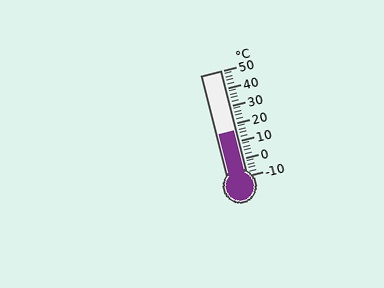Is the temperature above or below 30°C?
The temperature is below 30°C.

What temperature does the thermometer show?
The thermometer shows approximately 16°C.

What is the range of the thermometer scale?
The thermometer scale ranges from -10°C to 50°C.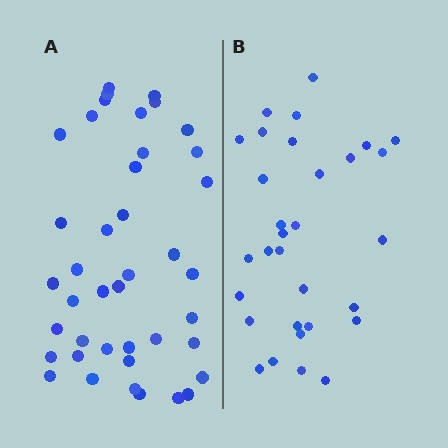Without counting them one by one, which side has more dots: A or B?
Region A (the left region) has more dots.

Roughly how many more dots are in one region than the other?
Region A has roughly 10 or so more dots than region B.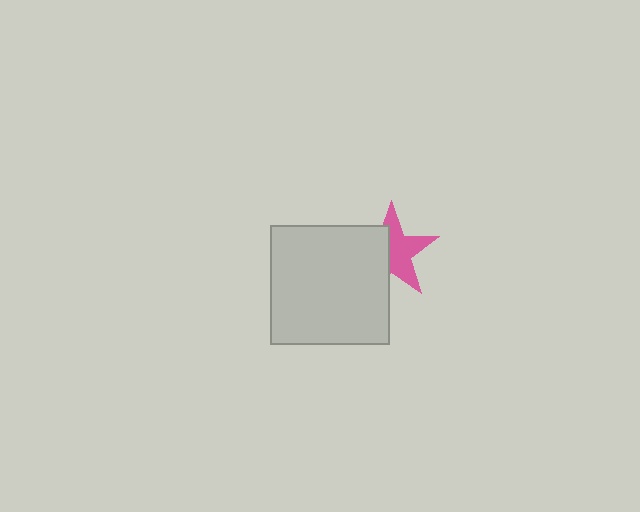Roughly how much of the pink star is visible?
About half of it is visible (roughly 56%).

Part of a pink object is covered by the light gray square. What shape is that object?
It is a star.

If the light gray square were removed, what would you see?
You would see the complete pink star.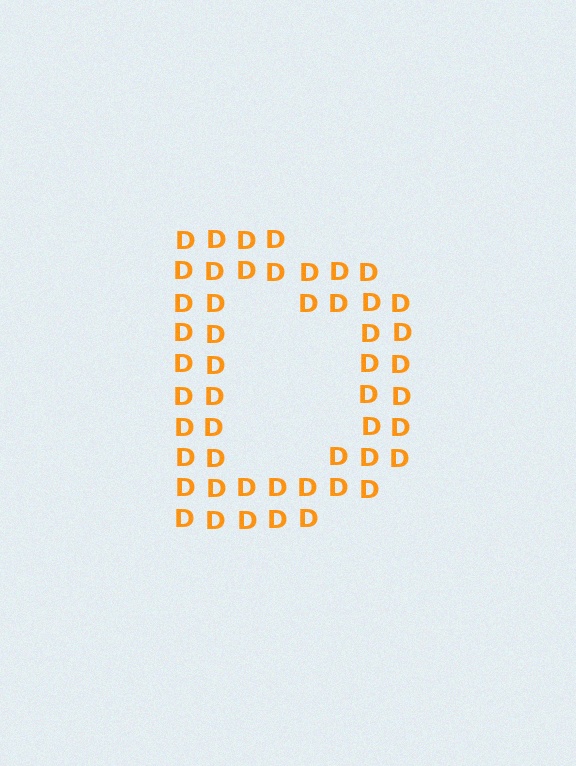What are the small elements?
The small elements are letter D's.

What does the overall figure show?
The overall figure shows the letter D.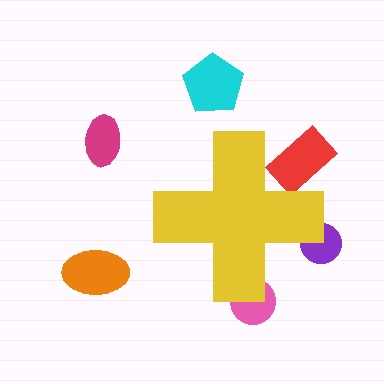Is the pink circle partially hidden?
Yes, the pink circle is partially hidden behind the yellow cross.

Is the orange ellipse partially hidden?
No, the orange ellipse is fully visible.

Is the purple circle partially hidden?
Yes, the purple circle is partially hidden behind the yellow cross.